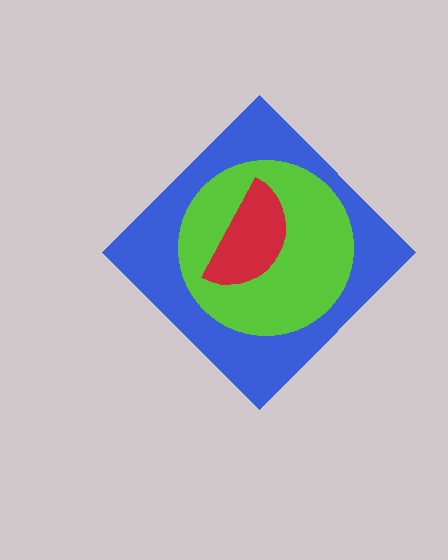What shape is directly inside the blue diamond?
The lime circle.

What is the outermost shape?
The blue diamond.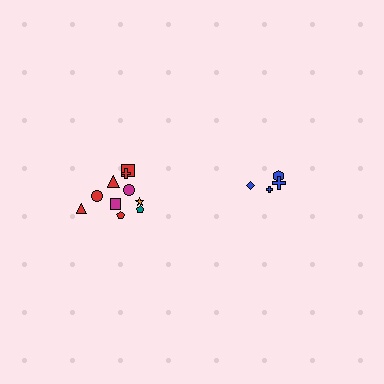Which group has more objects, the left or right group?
The left group.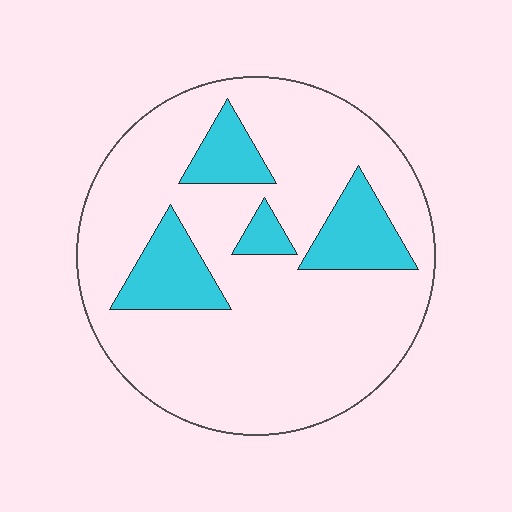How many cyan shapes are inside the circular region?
4.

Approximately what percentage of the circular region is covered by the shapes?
Approximately 20%.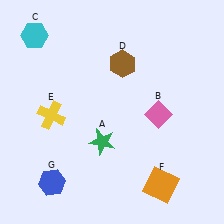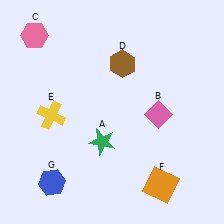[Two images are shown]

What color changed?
The hexagon (C) changed from cyan in Image 1 to pink in Image 2.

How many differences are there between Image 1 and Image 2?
There is 1 difference between the two images.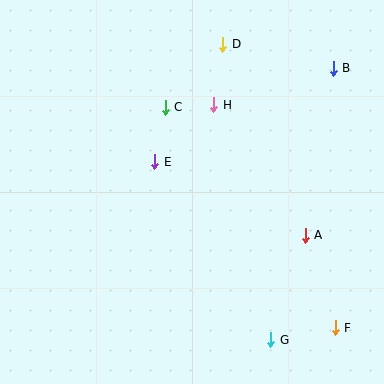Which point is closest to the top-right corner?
Point B is closest to the top-right corner.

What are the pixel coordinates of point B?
Point B is at (333, 68).